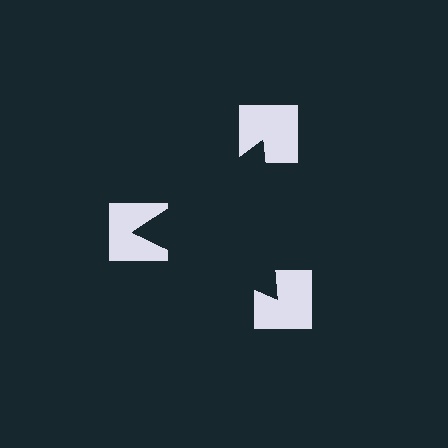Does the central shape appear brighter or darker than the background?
It typically appears slightly darker than the background, even though no actual brightness change is drawn.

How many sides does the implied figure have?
3 sides.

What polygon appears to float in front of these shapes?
An illusory triangle — its edges are inferred from the aligned wedge cuts in the notched squares, not physically drawn.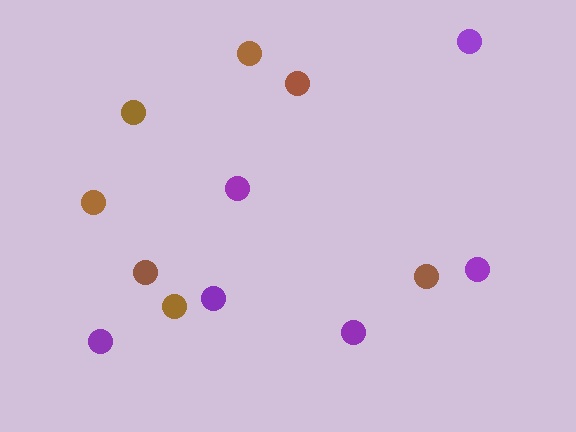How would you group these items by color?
There are 2 groups: one group of brown circles (7) and one group of purple circles (6).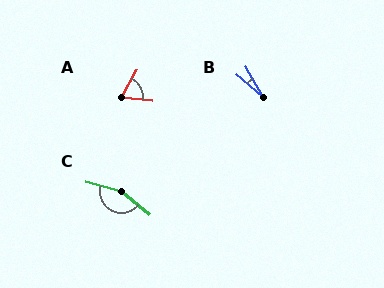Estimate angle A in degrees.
Approximately 68 degrees.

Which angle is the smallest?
B, at approximately 19 degrees.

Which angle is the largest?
C, at approximately 156 degrees.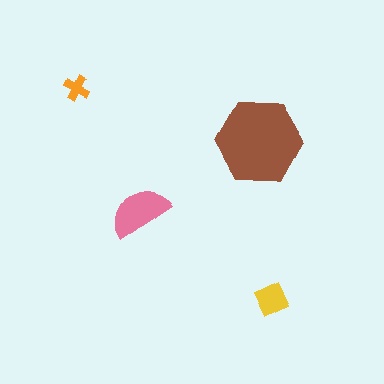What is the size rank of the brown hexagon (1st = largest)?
1st.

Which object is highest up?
The orange cross is topmost.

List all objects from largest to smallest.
The brown hexagon, the pink semicircle, the yellow square, the orange cross.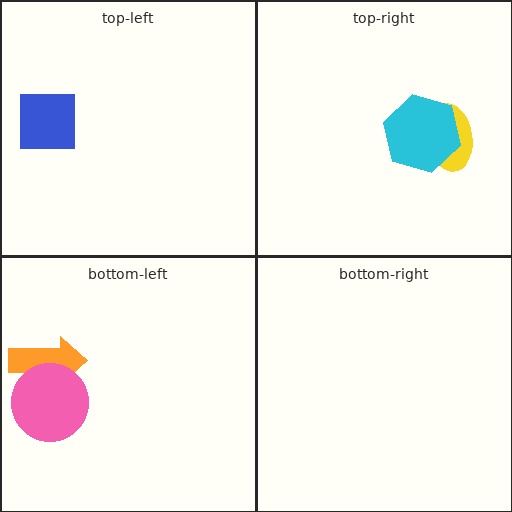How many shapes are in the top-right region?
2.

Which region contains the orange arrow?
The bottom-left region.